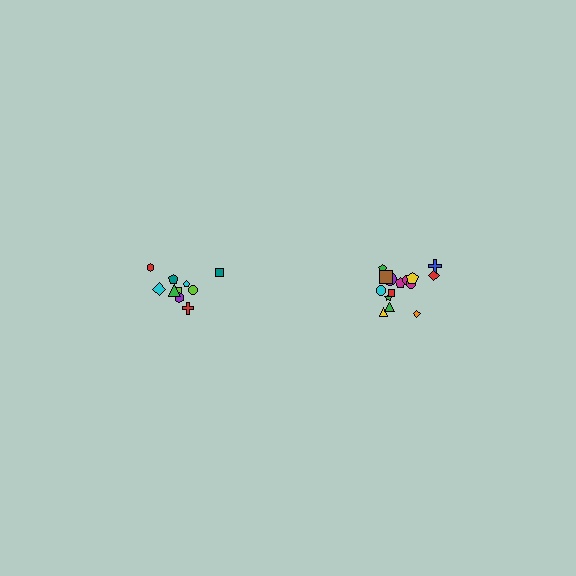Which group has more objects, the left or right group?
The right group.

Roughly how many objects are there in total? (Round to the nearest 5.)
Roughly 25 objects in total.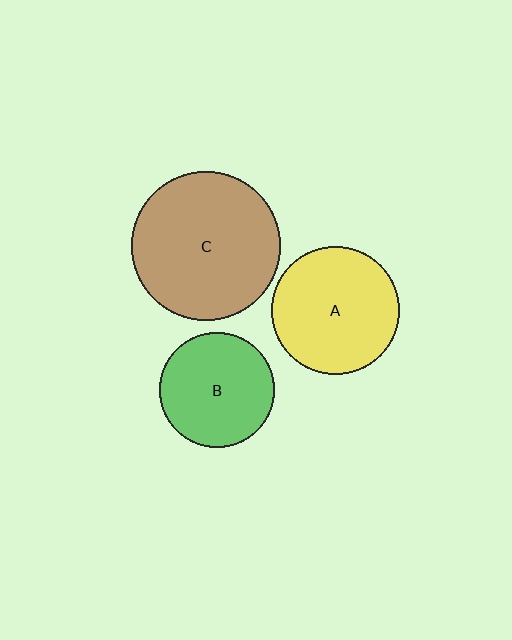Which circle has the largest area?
Circle C (brown).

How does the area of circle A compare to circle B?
Approximately 1.2 times.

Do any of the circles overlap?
No, none of the circles overlap.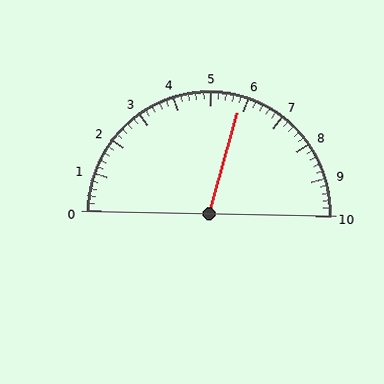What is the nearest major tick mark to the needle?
The nearest major tick mark is 6.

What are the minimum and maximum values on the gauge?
The gauge ranges from 0 to 10.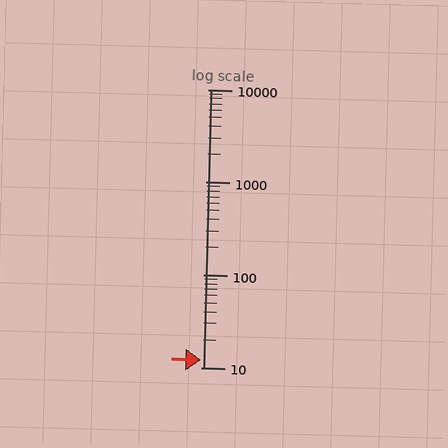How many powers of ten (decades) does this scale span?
The scale spans 3 decades, from 10 to 10000.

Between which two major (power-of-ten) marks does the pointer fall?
The pointer is between 10 and 100.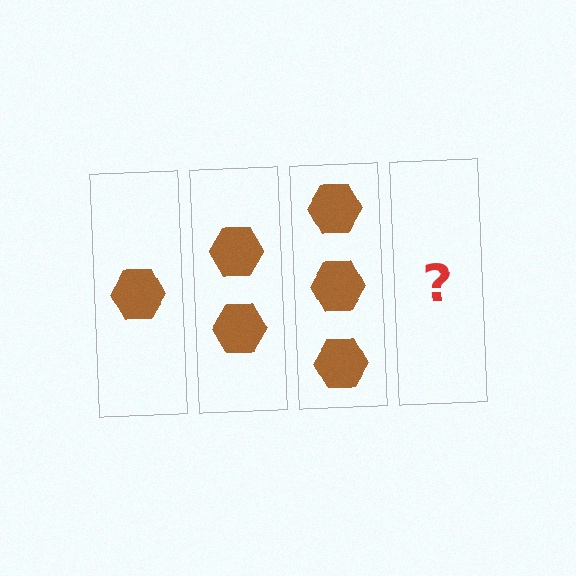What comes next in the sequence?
The next element should be 4 hexagons.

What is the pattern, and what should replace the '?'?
The pattern is that each step adds one more hexagon. The '?' should be 4 hexagons.